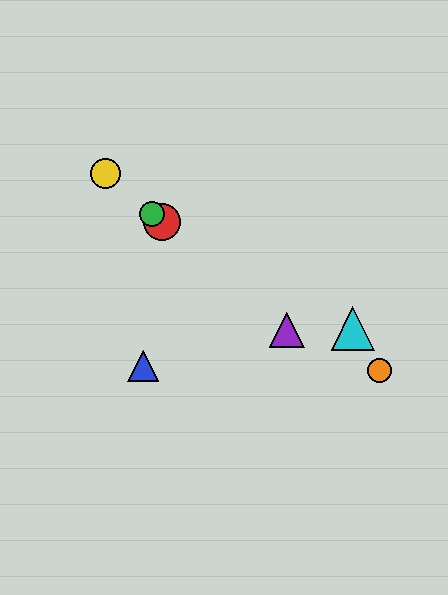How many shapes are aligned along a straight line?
4 shapes (the red circle, the green circle, the yellow circle, the purple triangle) are aligned along a straight line.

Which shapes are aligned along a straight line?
The red circle, the green circle, the yellow circle, the purple triangle are aligned along a straight line.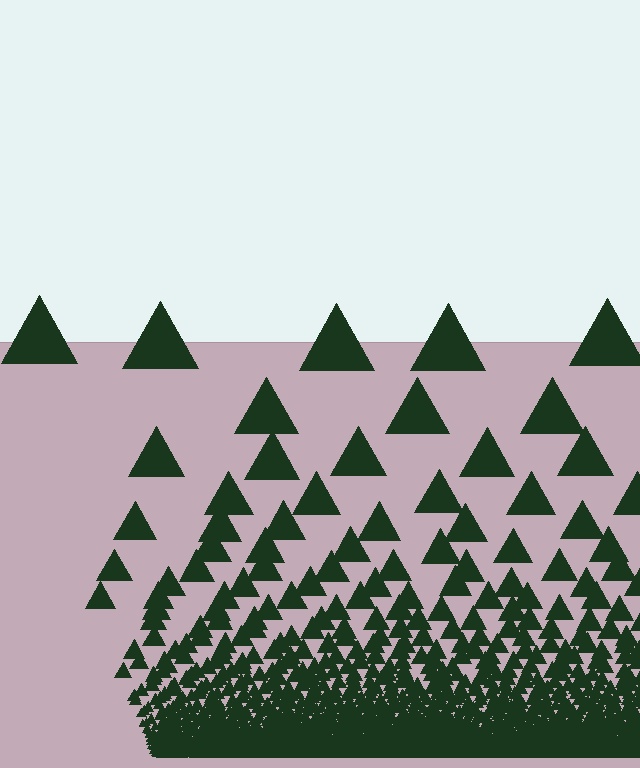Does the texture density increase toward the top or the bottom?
Density increases toward the bottom.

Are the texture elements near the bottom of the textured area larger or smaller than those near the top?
Smaller. The gradient is inverted — elements near the bottom are smaller and denser.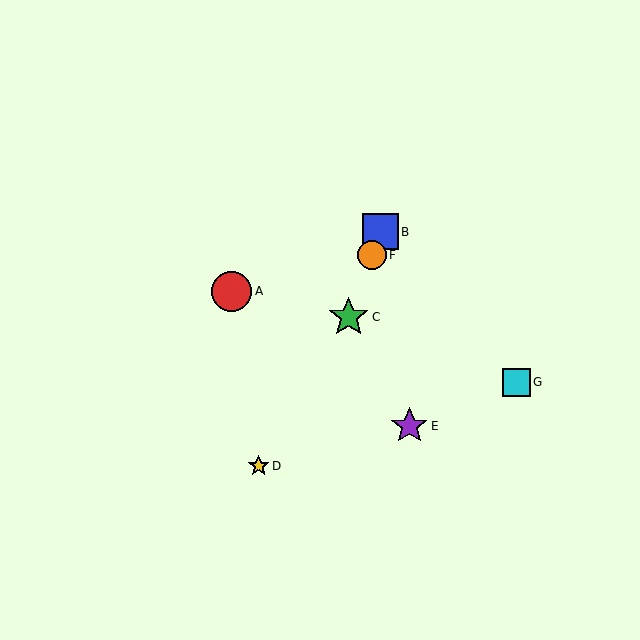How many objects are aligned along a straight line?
3 objects (B, C, F) are aligned along a straight line.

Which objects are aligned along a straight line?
Objects B, C, F are aligned along a straight line.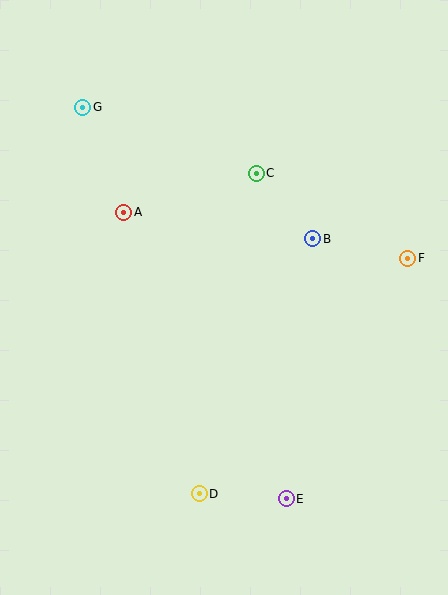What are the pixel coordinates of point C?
Point C is at (256, 173).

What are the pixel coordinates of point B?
Point B is at (313, 239).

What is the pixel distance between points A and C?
The distance between A and C is 138 pixels.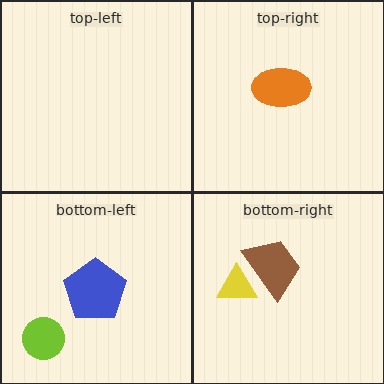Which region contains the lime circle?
The bottom-left region.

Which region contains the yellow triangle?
The bottom-right region.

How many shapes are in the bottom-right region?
2.